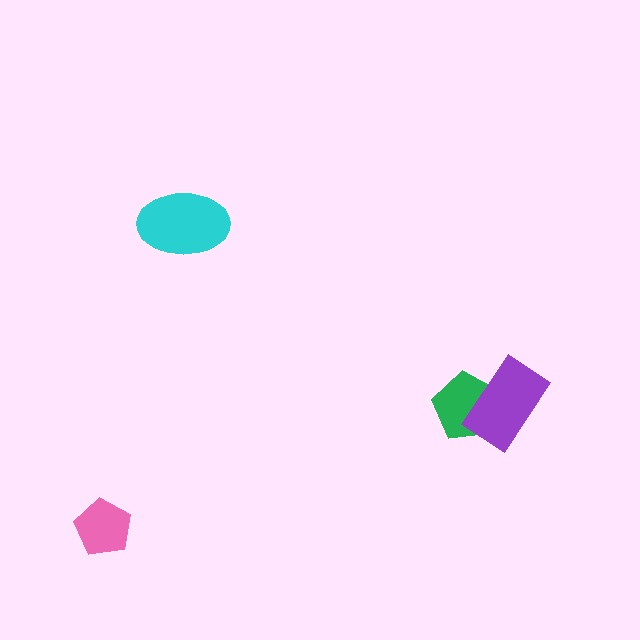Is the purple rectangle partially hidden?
No, no other shape covers it.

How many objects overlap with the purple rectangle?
1 object overlaps with the purple rectangle.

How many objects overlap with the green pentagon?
1 object overlaps with the green pentagon.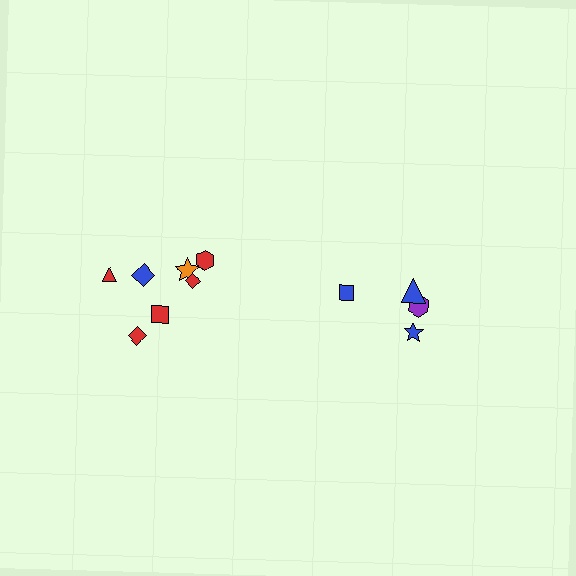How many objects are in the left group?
There are 7 objects.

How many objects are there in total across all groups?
There are 11 objects.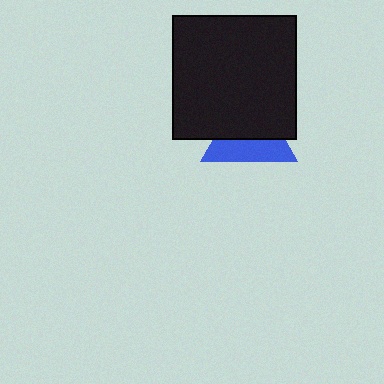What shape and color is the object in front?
The object in front is a black square.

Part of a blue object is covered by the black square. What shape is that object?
It is a triangle.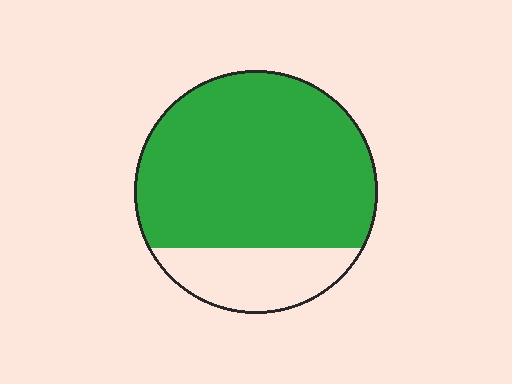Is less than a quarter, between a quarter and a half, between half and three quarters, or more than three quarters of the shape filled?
More than three quarters.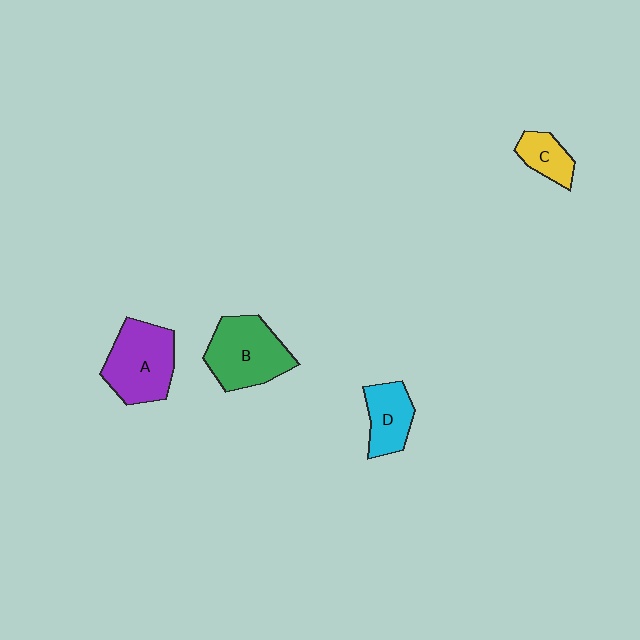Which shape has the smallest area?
Shape C (yellow).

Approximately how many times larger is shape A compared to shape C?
Approximately 2.2 times.